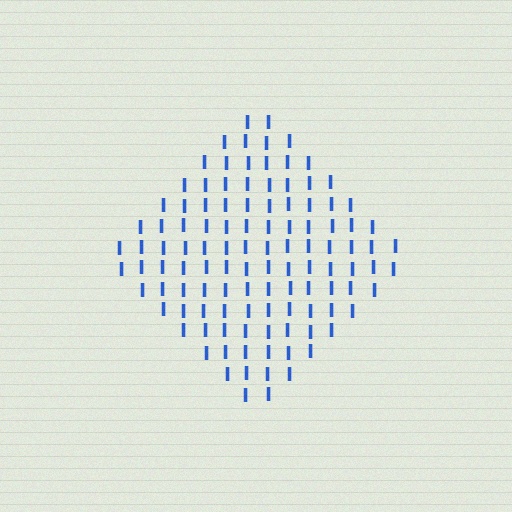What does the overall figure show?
The overall figure shows a diamond.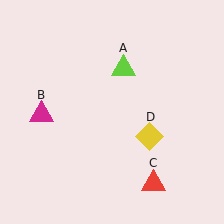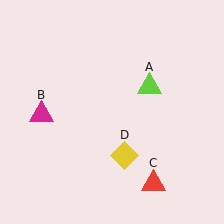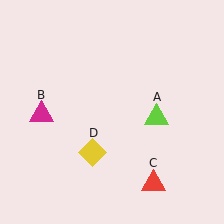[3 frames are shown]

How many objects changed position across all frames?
2 objects changed position: lime triangle (object A), yellow diamond (object D).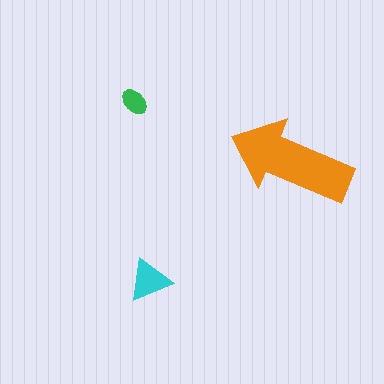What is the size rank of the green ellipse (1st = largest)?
3rd.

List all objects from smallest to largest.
The green ellipse, the cyan triangle, the orange arrow.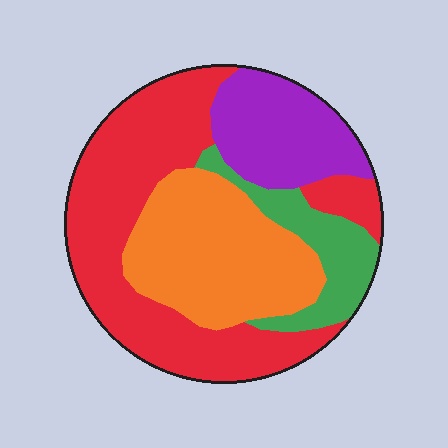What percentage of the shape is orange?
Orange takes up about one quarter (1/4) of the shape.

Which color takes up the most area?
Red, at roughly 45%.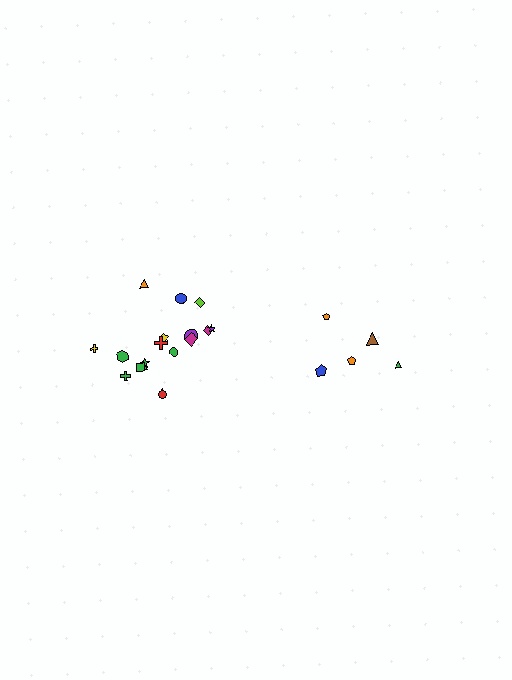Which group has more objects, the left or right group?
The left group.